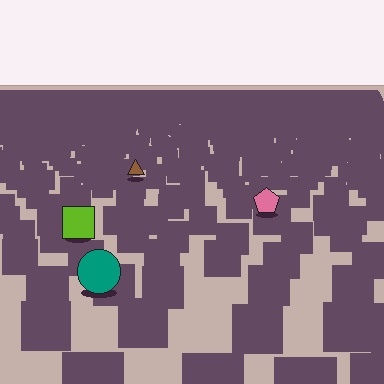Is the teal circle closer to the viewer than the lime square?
Yes. The teal circle is closer — you can tell from the texture gradient: the ground texture is coarser near it.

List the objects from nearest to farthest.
From nearest to farthest: the teal circle, the lime square, the pink pentagon, the brown triangle.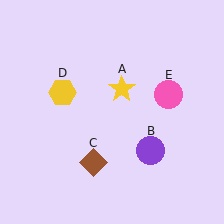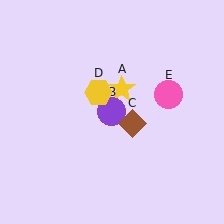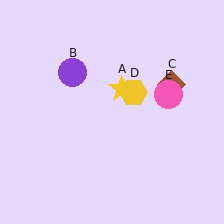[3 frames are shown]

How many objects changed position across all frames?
3 objects changed position: purple circle (object B), brown diamond (object C), yellow hexagon (object D).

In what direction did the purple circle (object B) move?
The purple circle (object B) moved up and to the left.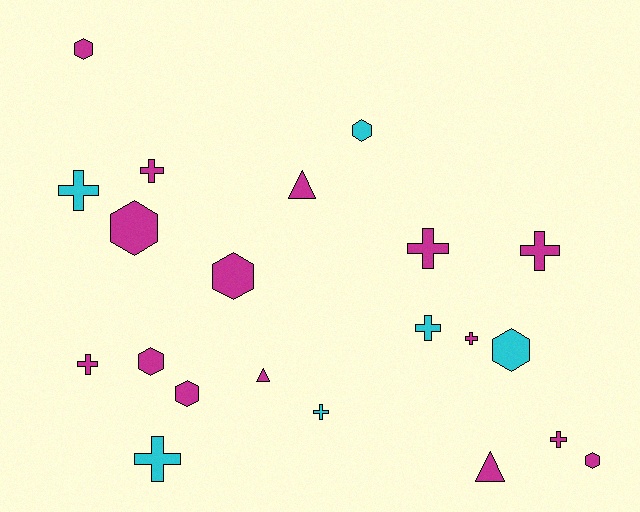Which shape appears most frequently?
Cross, with 10 objects.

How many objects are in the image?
There are 21 objects.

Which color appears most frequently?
Magenta, with 15 objects.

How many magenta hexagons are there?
There are 6 magenta hexagons.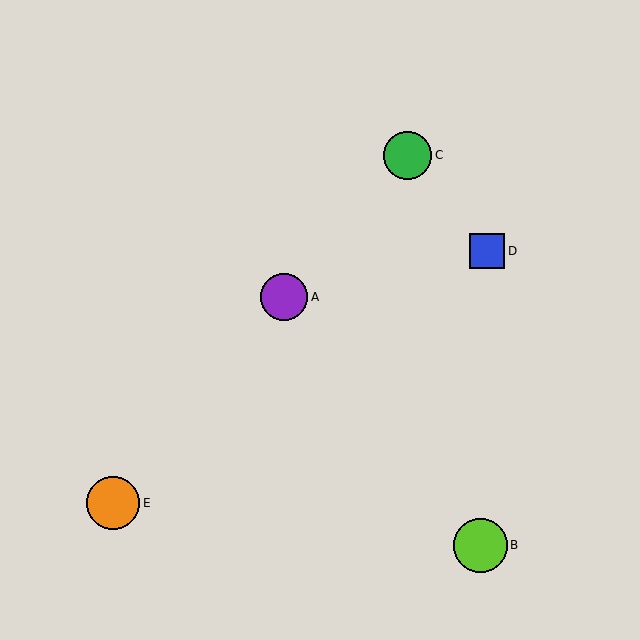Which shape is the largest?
The lime circle (labeled B) is the largest.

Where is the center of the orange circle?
The center of the orange circle is at (113, 503).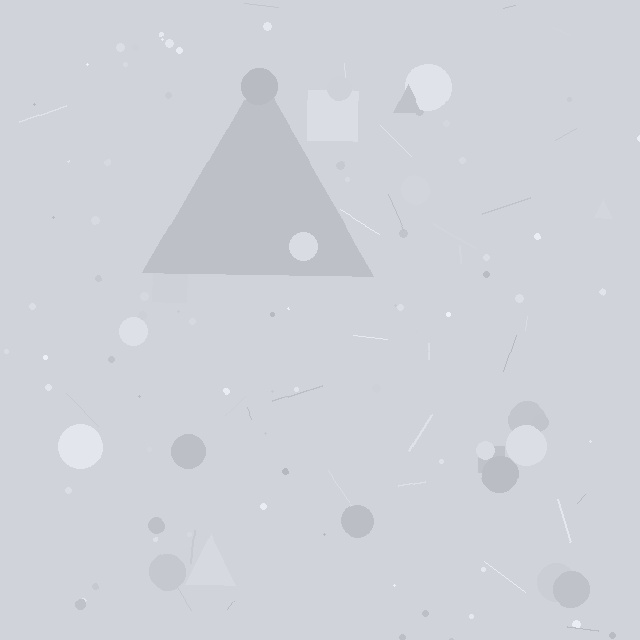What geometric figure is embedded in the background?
A triangle is embedded in the background.